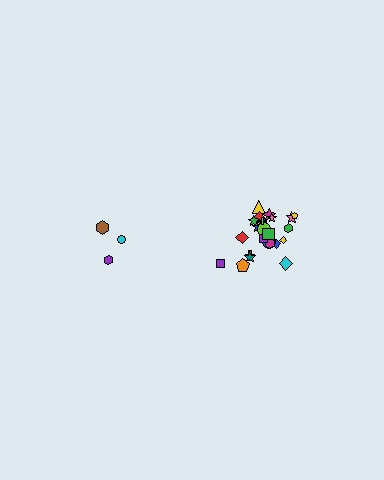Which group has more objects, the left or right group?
The right group.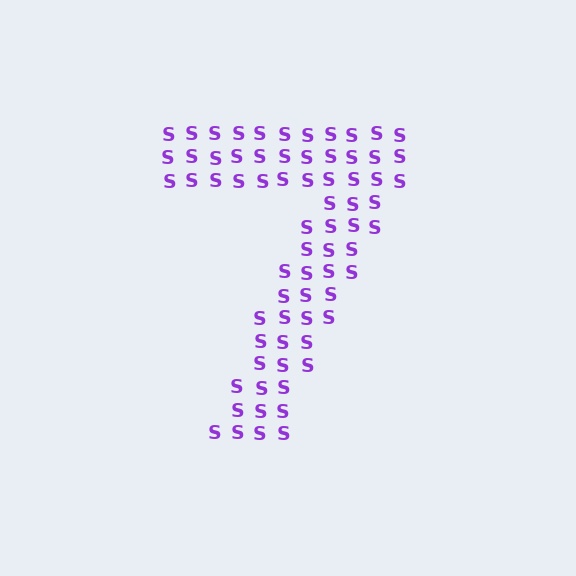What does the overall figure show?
The overall figure shows the digit 7.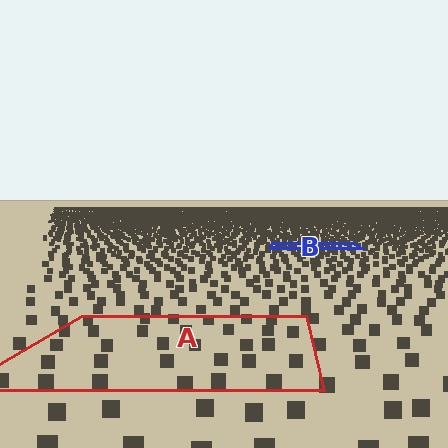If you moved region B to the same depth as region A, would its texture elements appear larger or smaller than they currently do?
They would appear larger. At a closer depth, the same texture elements are projected at a bigger on-screen size.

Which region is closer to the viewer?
Region A is closer. The texture elements there are larger and more spread out.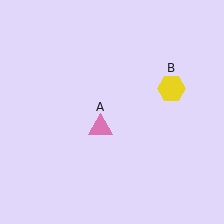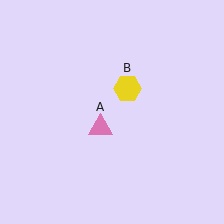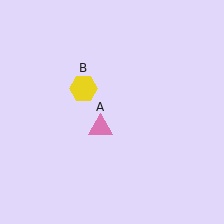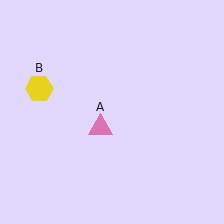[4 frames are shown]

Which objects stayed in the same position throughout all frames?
Pink triangle (object A) remained stationary.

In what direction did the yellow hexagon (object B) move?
The yellow hexagon (object B) moved left.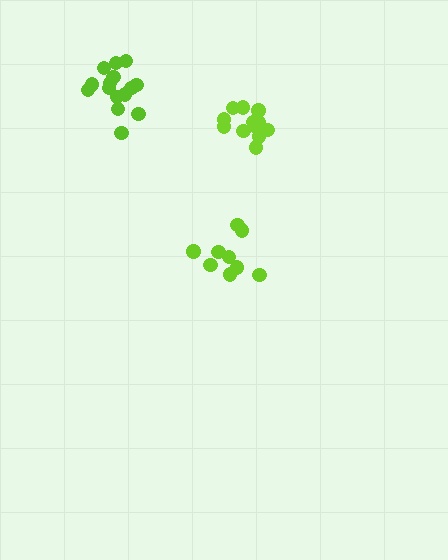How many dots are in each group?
Group 1: 9 dots, Group 2: 15 dots, Group 3: 14 dots (38 total).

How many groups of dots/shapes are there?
There are 3 groups.